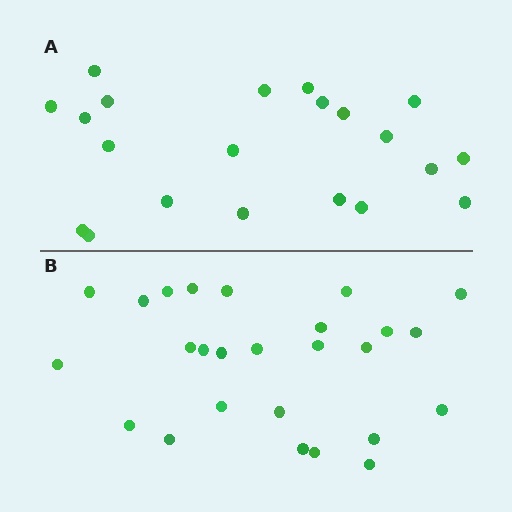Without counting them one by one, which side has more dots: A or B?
Region B (the bottom region) has more dots.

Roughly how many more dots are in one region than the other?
Region B has about 5 more dots than region A.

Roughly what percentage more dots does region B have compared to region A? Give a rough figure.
About 25% more.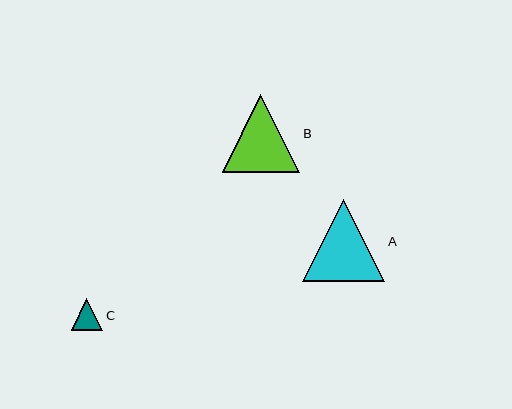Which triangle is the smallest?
Triangle C is the smallest with a size of approximately 32 pixels.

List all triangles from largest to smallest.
From largest to smallest: A, B, C.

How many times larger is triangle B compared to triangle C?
Triangle B is approximately 2.4 times the size of triangle C.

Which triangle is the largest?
Triangle A is the largest with a size of approximately 82 pixels.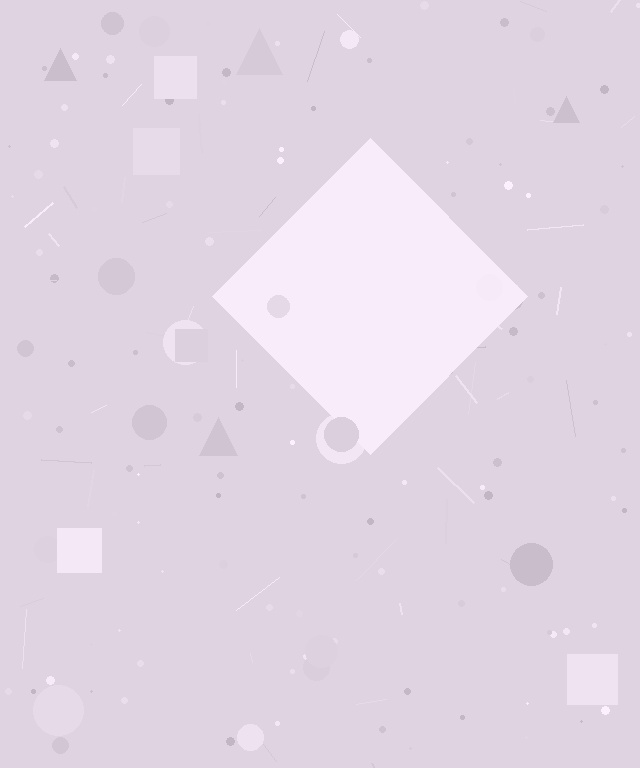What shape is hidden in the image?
A diamond is hidden in the image.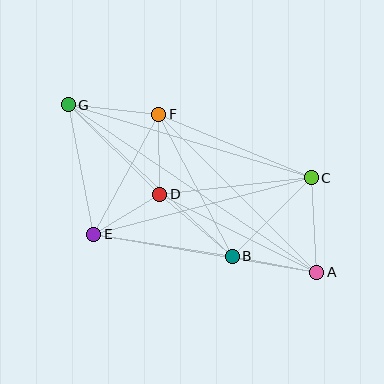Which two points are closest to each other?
Points D and E are closest to each other.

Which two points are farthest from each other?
Points A and G are farthest from each other.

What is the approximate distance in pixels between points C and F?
The distance between C and F is approximately 165 pixels.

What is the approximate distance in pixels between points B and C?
The distance between B and C is approximately 111 pixels.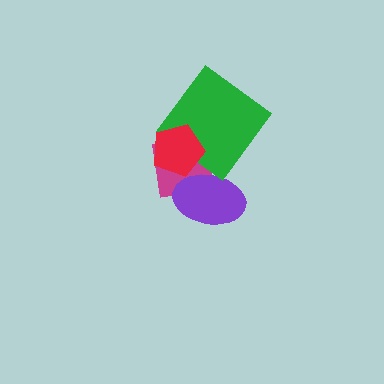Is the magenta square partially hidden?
Yes, it is partially covered by another shape.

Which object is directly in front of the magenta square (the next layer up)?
The purple ellipse is directly in front of the magenta square.